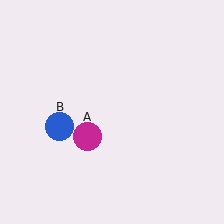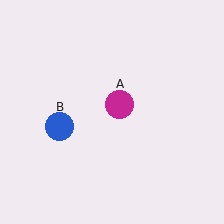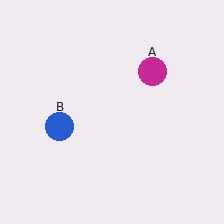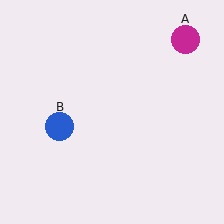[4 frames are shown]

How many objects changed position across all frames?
1 object changed position: magenta circle (object A).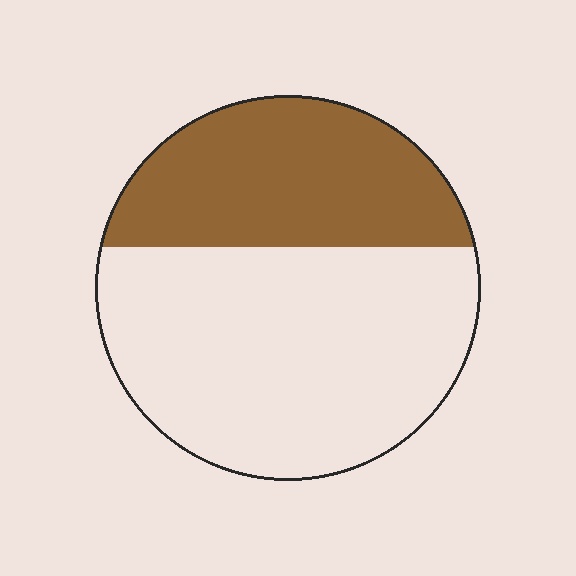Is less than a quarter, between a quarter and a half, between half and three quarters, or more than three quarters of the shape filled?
Between a quarter and a half.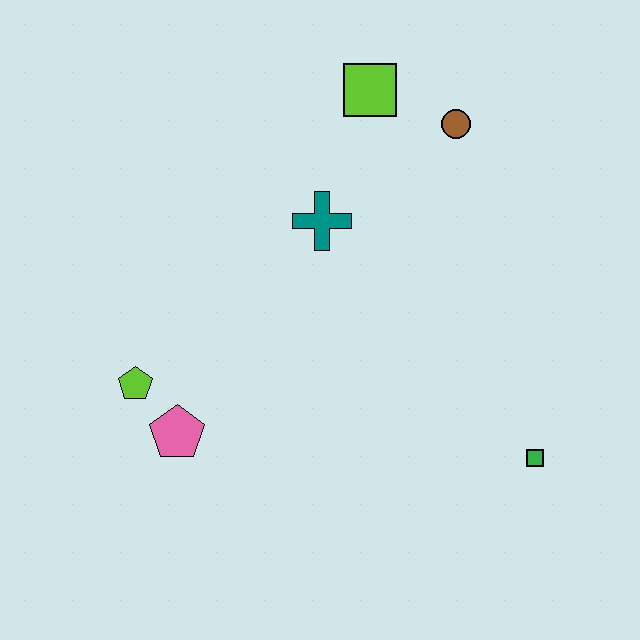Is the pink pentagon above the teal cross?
No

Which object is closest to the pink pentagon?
The lime pentagon is closest to the pink pentagon.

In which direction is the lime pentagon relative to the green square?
The lime pentagon is to the left of the green square.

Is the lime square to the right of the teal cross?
Yes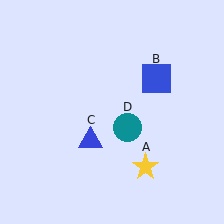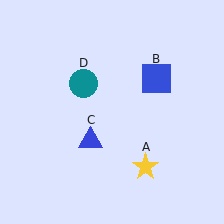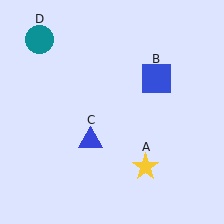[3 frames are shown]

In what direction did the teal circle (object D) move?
The teal circle (object D) moved up and to the left.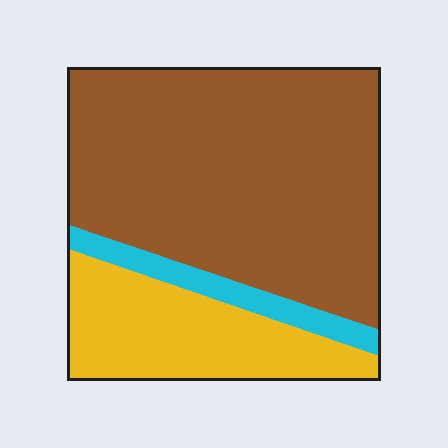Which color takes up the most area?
Brown, at roughly 65%.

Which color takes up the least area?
Cyan, at roughly 10%.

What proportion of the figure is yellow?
Yellow takes up about one quarter (1/4) of the figure.